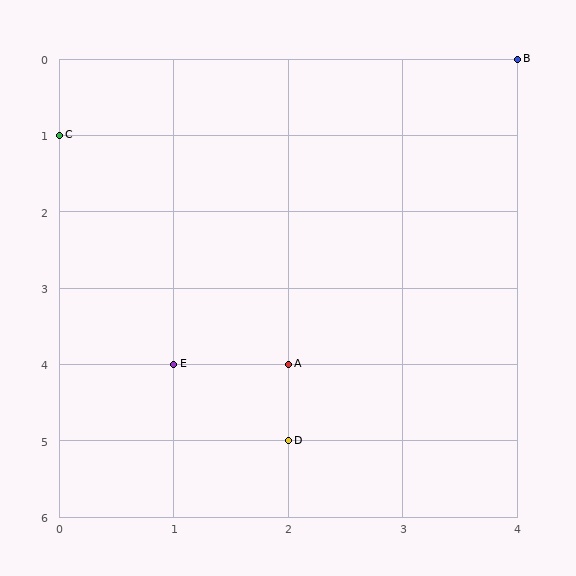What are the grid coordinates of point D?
Point D is at grid coordinates (2, 5).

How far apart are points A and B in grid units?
Points A and B are 2 columns and 4 rows apart (about 4.5 grid units diagonally).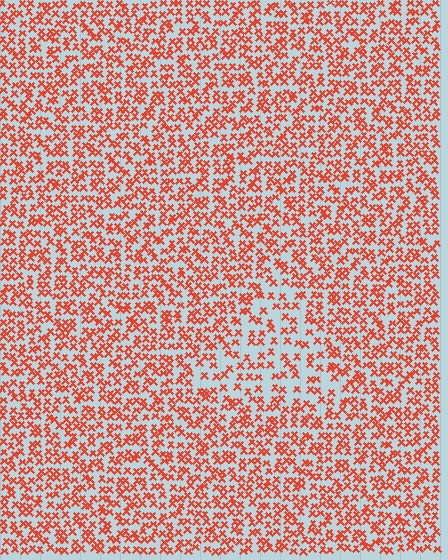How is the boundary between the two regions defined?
The boundary is defined by a change in element density (approximately 1.7x ratio). All elements are the same color, size, and shape.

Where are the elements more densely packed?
The elements are more densely packed outside the triangle boundary.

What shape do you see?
I see a triangle.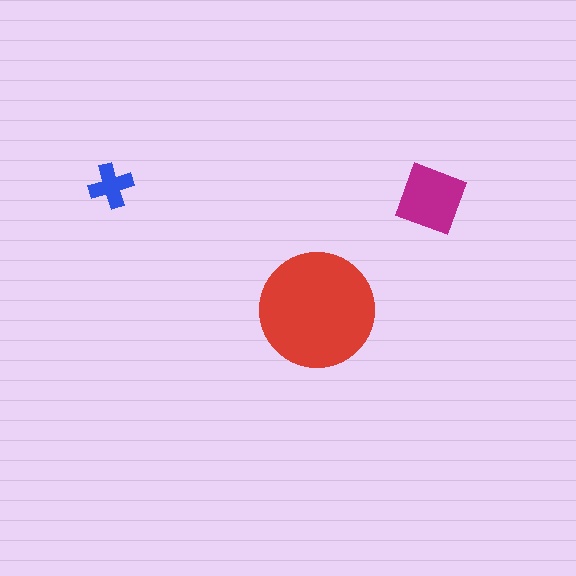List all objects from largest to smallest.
The red circle, the magenta diamond, the blue cross.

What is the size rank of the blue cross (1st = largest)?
3rd.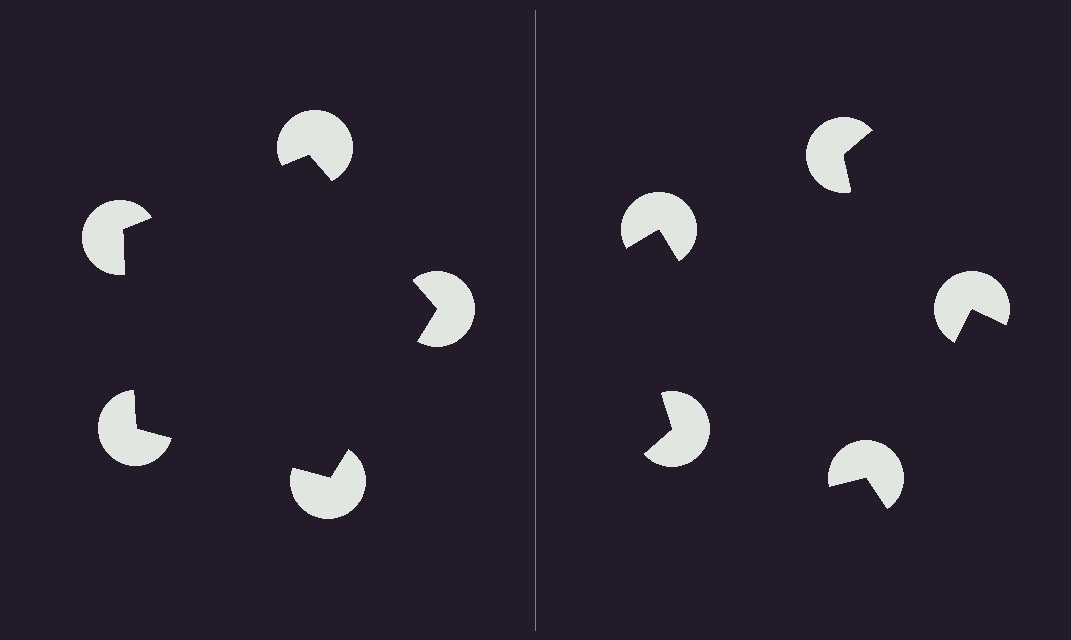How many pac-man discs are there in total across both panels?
10 — 5 on each side.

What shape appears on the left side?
An illusory pentagon.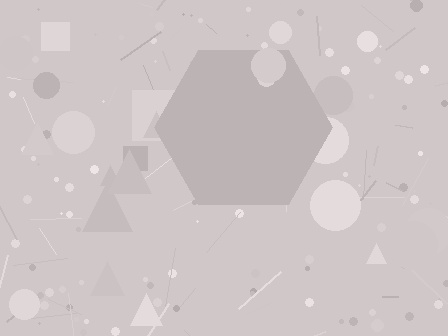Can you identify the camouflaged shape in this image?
The camouflaged shape is a hexagon.